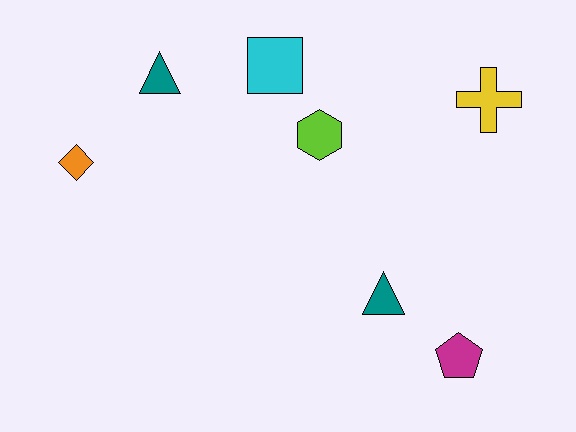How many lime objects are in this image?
There is 1 lime object.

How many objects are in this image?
There are 7 objects.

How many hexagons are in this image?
There is 1 hexagon.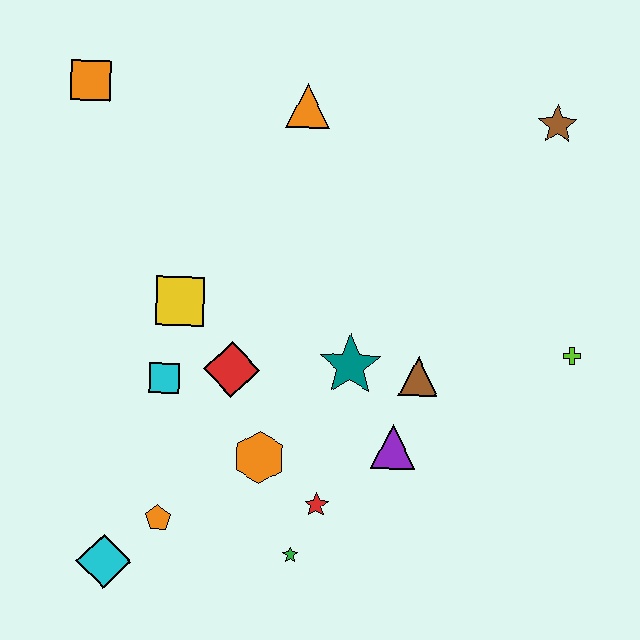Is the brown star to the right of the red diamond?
Yes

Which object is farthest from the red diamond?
The brown star is farthest from the red diamond.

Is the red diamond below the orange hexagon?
No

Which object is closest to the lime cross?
The brown triangle is closest to the lime cross.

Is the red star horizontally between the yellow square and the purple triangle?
Yes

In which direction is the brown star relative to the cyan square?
The brown star is to the right of the cyan square.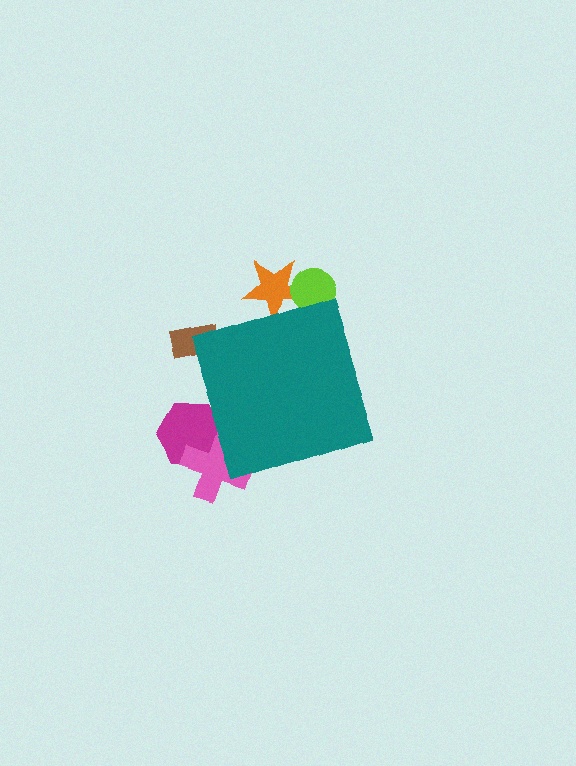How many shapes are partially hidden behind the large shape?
5 shapes are partially hidden.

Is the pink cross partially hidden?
Yes, the pink cross is partially hidden behind the teal diamond.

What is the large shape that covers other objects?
A teal diamond.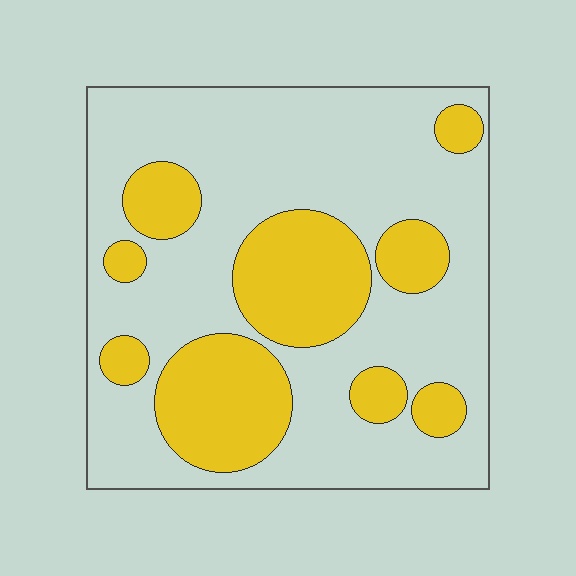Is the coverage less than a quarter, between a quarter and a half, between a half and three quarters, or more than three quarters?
Between a quarter and a half.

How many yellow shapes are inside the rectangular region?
9.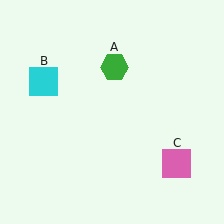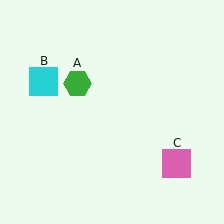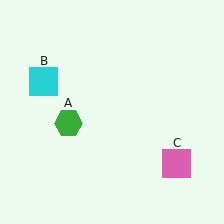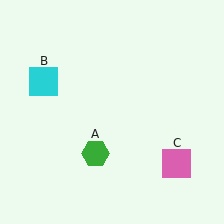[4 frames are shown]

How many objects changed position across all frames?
1 object changed position: green hexagon (object A).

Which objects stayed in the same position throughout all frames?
Cyan square (object B) and pink square (object C) remained stationary.